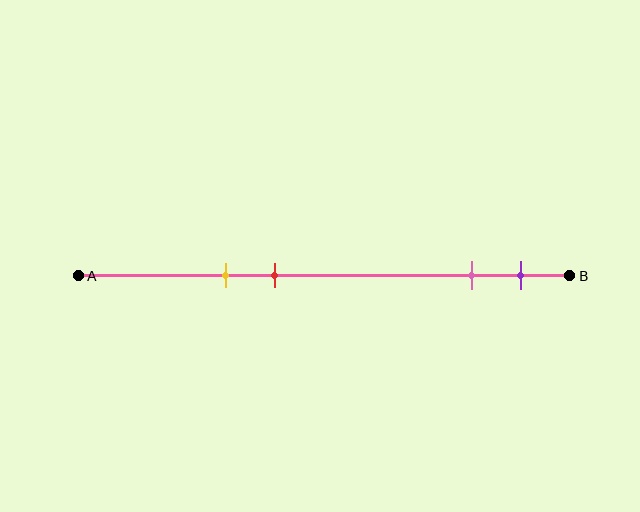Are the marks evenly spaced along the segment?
No, the marks are not evenly spaced.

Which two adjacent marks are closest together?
The pink and purple marks are the closest adjacent pair.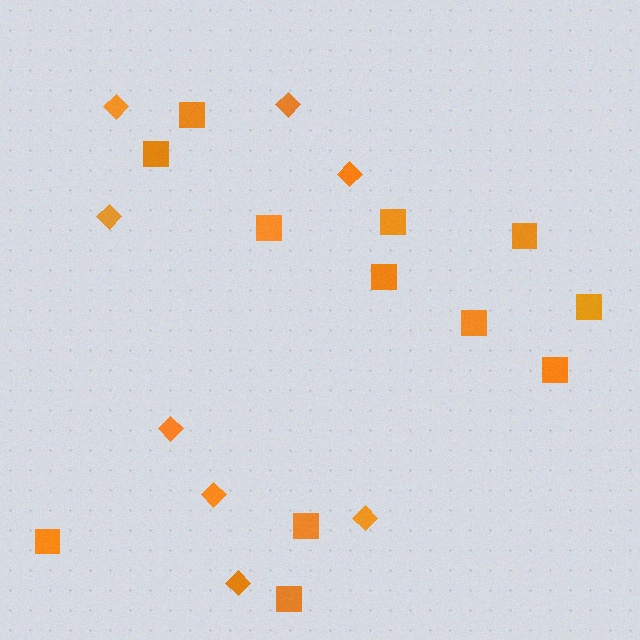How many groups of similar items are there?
There are 2 groups: one group of squares (12) and one group of diamonds (8).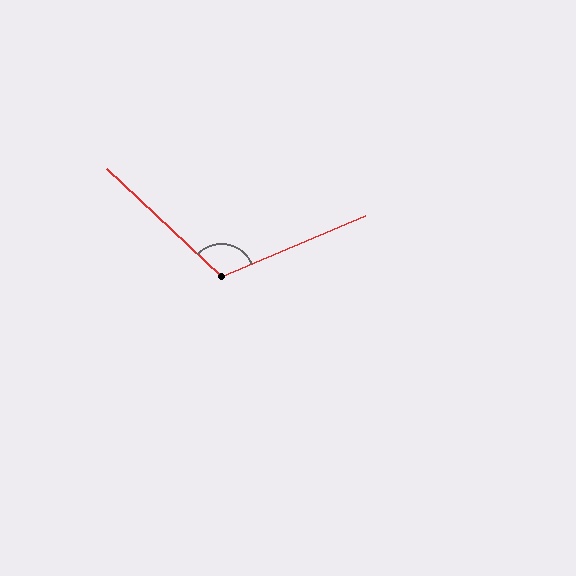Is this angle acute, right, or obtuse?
It is obtuse.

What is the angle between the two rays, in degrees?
Approximately 114 degrees.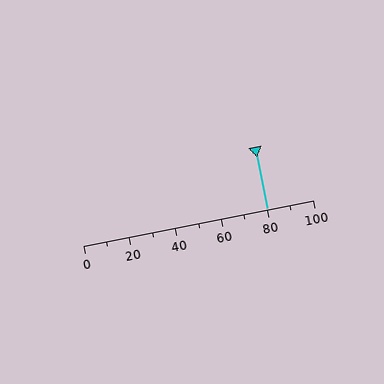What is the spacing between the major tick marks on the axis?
The major ticks are spaced 20 apart.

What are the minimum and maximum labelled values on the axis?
The axis runs from 0 to 100.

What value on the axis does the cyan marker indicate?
The marker indicates approximately 80.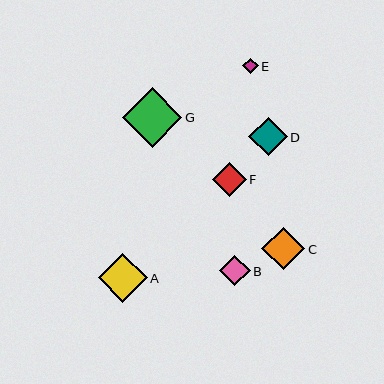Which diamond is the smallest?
Diamond E is the smallest with a size of approximately 15 pixels.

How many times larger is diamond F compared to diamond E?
Diamond F is approximately 2.2 times the size of diamond E.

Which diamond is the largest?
Diamond G is the largest with a size of approximately 60 pixels.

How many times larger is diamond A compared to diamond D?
Diamond A is approximately 1.3 times the size of diamond D.